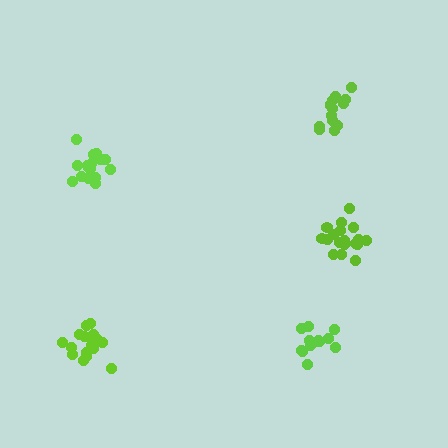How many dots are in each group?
Group 1: 13 dots, Group 2: 14 dots, Group 3: 18 dots, Group 4: 16 dots, Group 5: 18 dots (79 total).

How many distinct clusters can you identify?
There are 5 distinct clusters.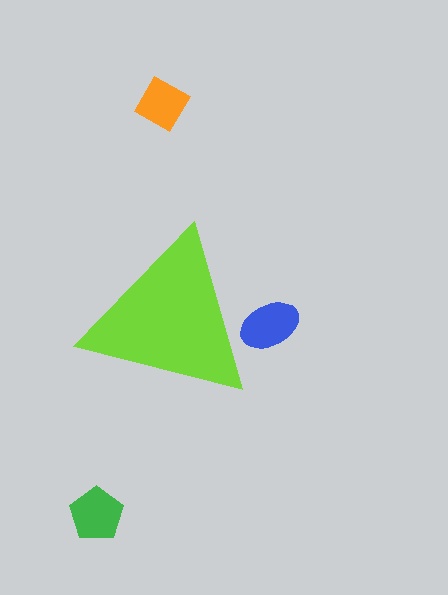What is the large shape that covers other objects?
A lime triangle.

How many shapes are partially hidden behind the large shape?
1 shape is partially hidden.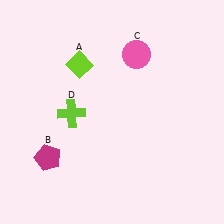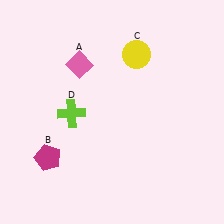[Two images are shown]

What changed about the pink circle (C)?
In Image 1, C is pink. In Image 2, it changed to yellow.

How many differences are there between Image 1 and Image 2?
There are 2 differences between the two images.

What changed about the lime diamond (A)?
In Image 1, A is lime. In Image 2, it changed to pink.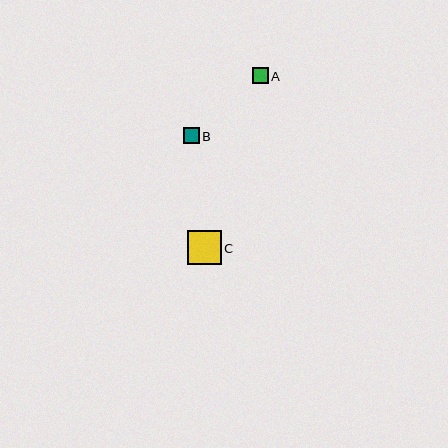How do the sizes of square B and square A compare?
Square B and square A are approximately the same size.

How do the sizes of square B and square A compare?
Square B and square A are approximately the same size.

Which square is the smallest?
Square A is the smallest with a size of approximately 16 pixels.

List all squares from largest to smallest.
From largest to smallest: C, B, A.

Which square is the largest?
Square C is the largest with a size of approximately 34 pixels.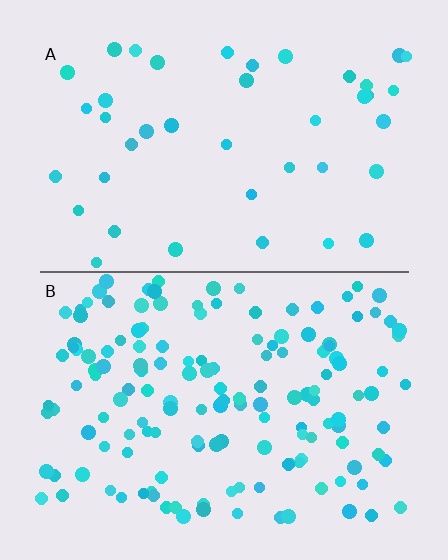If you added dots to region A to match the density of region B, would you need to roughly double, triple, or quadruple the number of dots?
Approximately quadruple.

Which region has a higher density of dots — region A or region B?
B (the bottom).